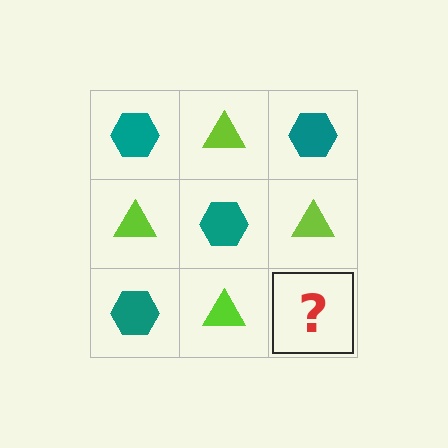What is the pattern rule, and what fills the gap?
The rule is that it alternates teal hexagon and lime triangle in a checkerboard pattern. The gap should be filled with a teal hexagon.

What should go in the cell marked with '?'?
The missing cell should contain a teal hexagon.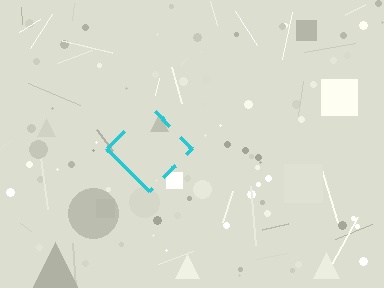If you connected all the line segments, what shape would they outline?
They would outline a diamond.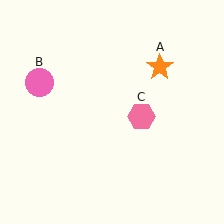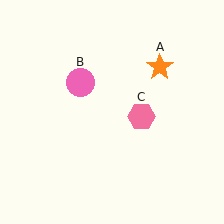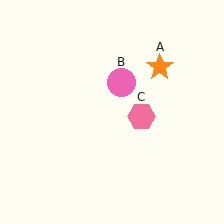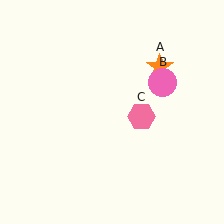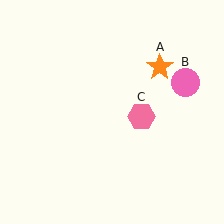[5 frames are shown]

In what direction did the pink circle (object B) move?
The pink circle (object B) moved right.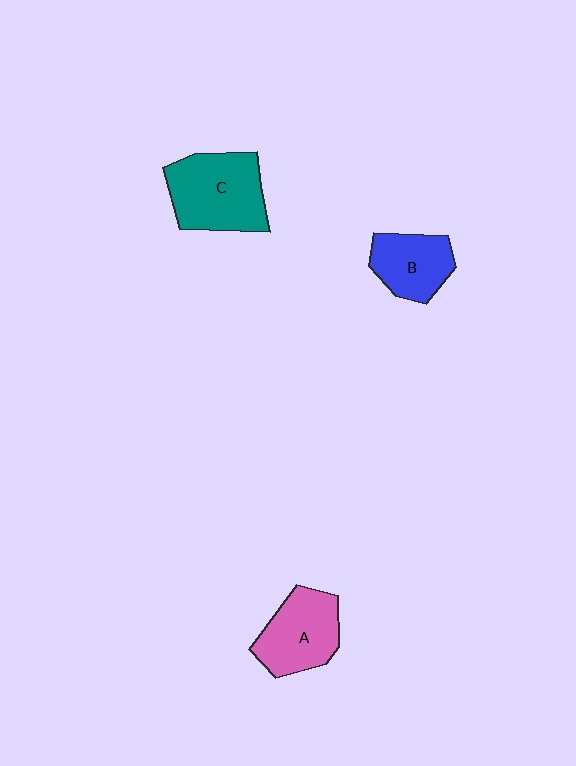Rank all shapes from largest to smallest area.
From largest to smallest: C (teal), A (pink), B (blue).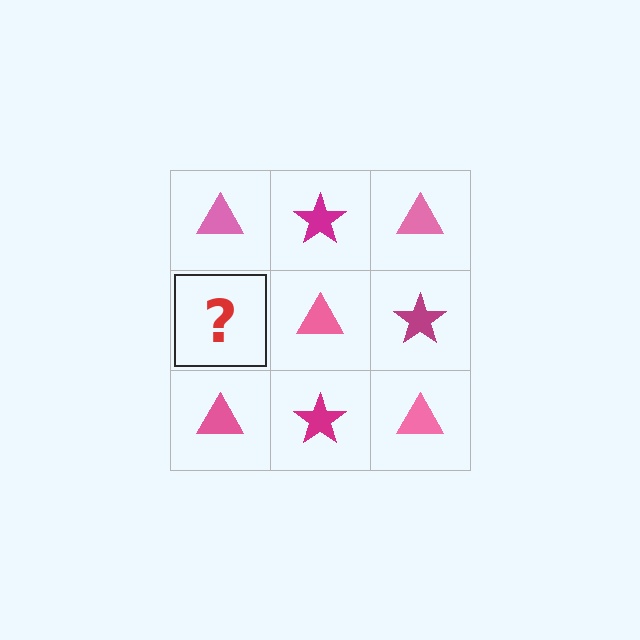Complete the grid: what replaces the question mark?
The question mark should be replaced with a magenta star.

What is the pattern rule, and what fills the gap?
The rule is that it alternates pink triangle and magenta star in a checkerboard pattern. The gap should be filled with a magenta star.